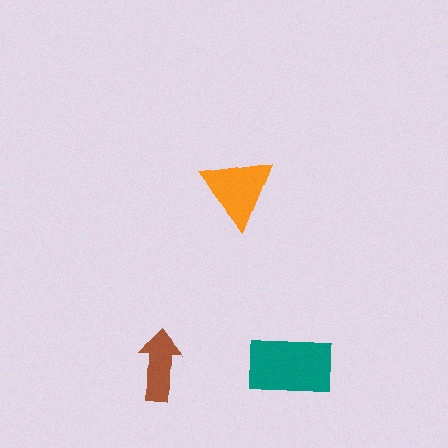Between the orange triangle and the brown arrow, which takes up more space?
The orange triangle.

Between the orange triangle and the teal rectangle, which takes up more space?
The teal rectangle.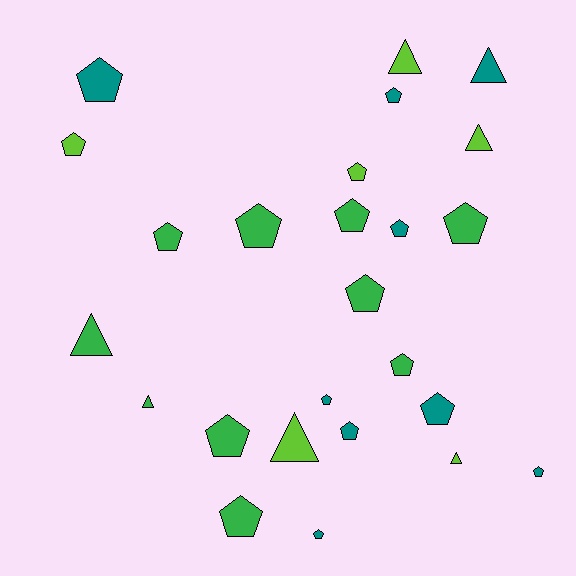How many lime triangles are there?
There are 4 lime triangles.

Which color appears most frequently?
Green, with 10 objects.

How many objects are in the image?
There are 25 objects.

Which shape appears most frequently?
Pentagon, with 18 objects.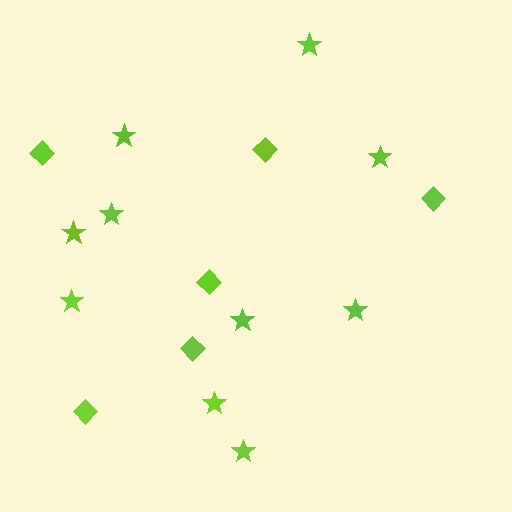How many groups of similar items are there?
There are 2 groups: one group of stars (10) and one group of diamonds (6).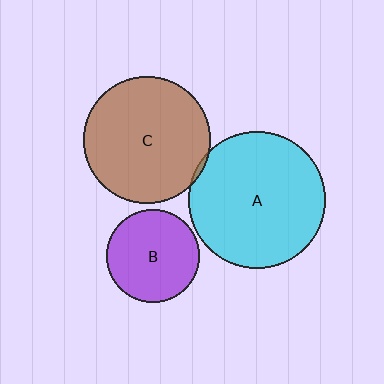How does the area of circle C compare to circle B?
Approximately 1.9 times.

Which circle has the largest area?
Circle A (cyan).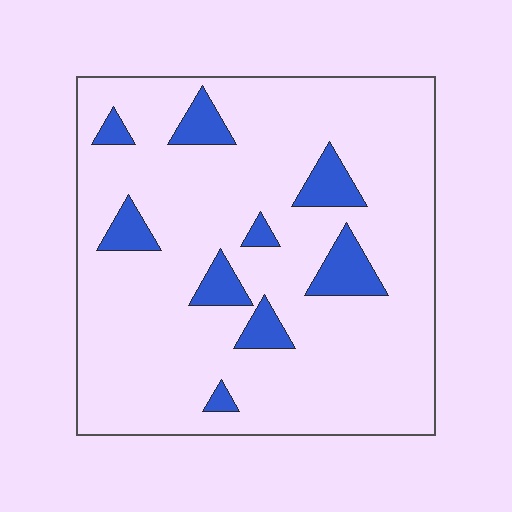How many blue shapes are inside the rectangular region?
9.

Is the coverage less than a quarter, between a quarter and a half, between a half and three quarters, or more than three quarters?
Less than a quarter.